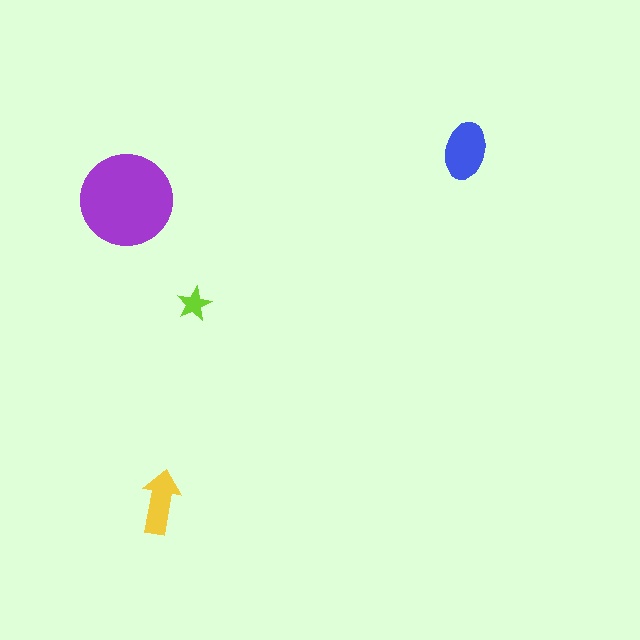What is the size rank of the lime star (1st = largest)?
4th.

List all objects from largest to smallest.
The purple circle, the blue ellipse, the yellow arrow, the lime star.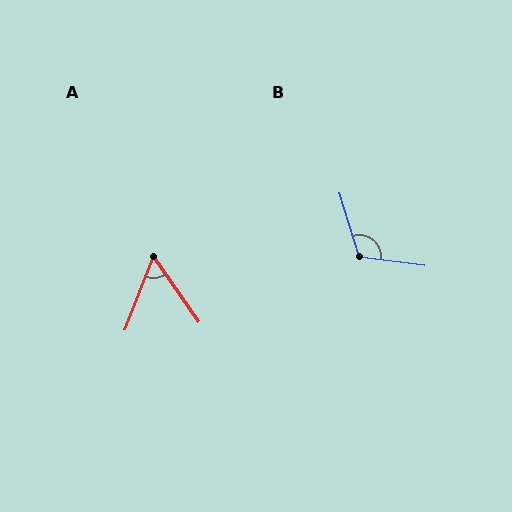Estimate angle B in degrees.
Approximately 114 degrees.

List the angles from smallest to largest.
A (56°), B (114°).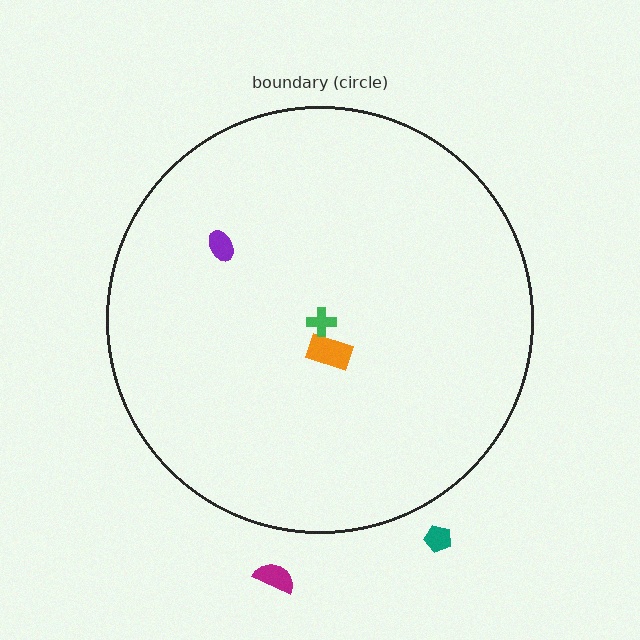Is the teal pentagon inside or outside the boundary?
Outside.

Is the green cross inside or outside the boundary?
Inside.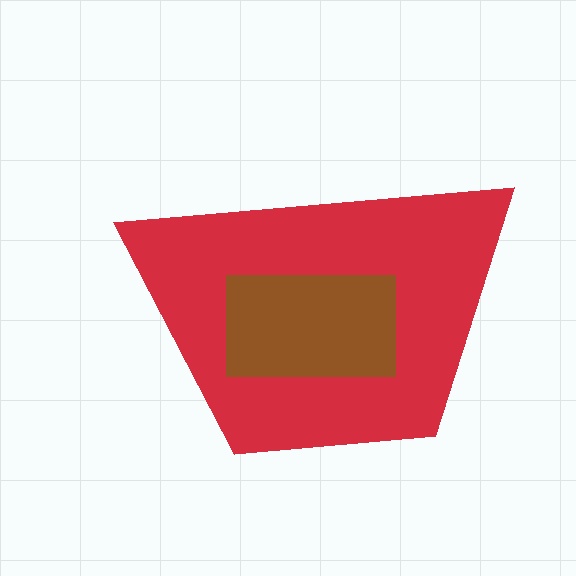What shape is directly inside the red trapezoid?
The brown rectangle.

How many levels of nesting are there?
2.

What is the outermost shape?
The red trapezoid.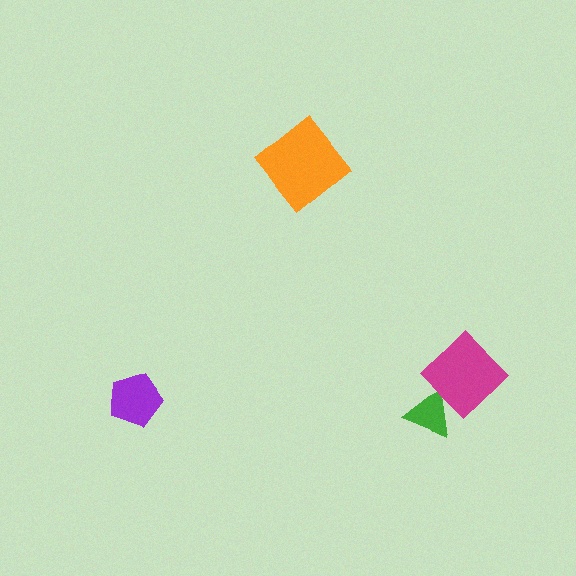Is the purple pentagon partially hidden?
No, no other shape covers it.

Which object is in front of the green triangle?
The magenta diamond is in front of the green triangle.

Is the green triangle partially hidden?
Yes, it is partially covered by another shape.